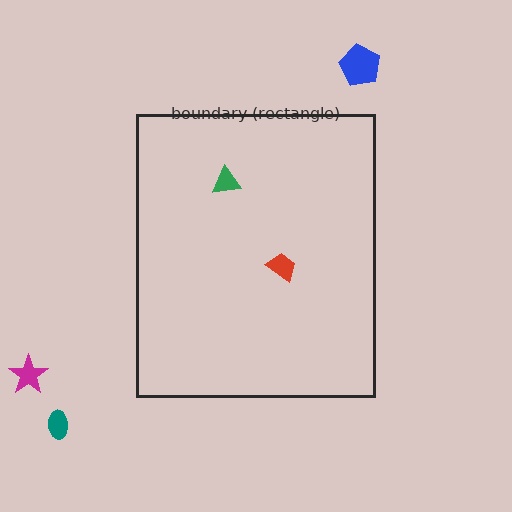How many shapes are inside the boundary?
2 inside, 3 outside.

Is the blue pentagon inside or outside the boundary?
Outside.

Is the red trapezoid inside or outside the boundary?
Inside.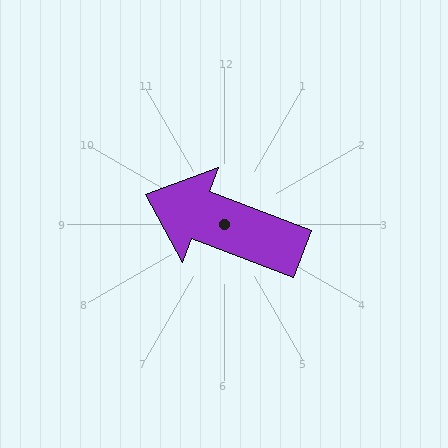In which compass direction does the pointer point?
West.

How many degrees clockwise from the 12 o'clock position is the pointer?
Approximately 291 degrees.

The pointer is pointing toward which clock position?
Roughly 10 o'clock.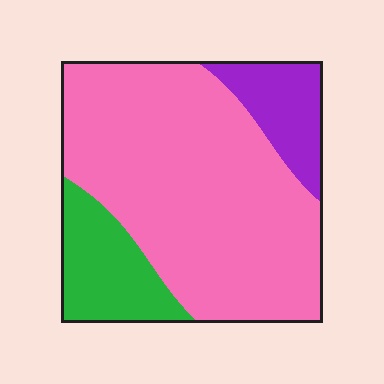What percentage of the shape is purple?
Purple covers 13% of the shape.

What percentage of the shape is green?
Green covers 16% of the shape.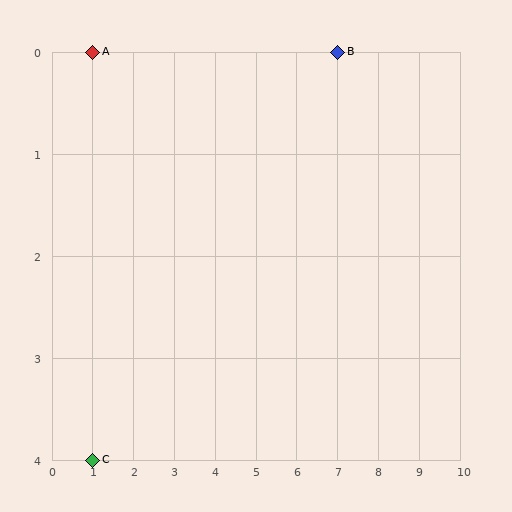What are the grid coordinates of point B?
Point B is at grid coordinates (7, 0).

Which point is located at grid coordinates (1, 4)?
Point C is at (1, 4).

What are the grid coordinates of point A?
Point A is at grid coordinates (1, 0).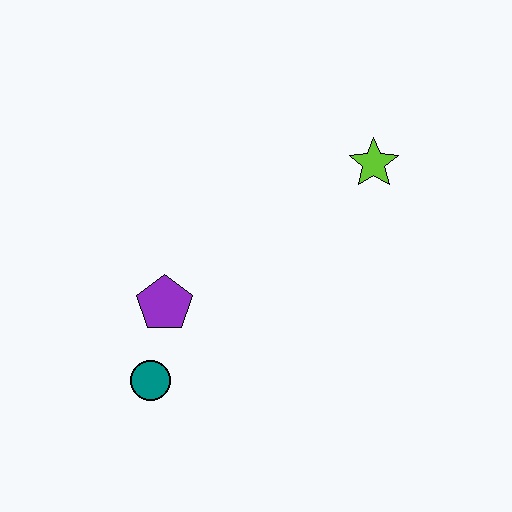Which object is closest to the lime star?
The purple pentagon is closest to the lime star.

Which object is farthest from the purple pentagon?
The lime star is farthest from the purple pentagon.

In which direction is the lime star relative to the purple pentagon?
The lime star is to the right of the purple pentagon.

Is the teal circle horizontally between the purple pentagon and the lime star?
No